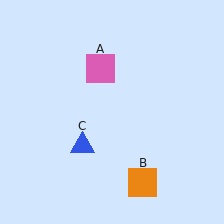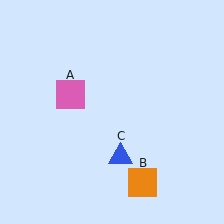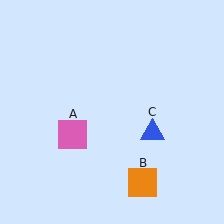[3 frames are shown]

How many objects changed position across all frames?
2 objects changed position: pink square (object A), blue triangle (object C).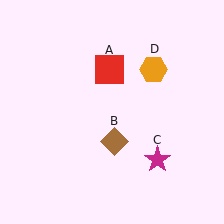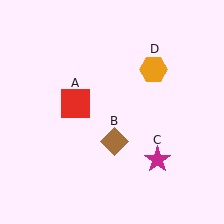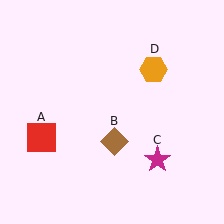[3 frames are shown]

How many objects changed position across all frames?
1 object changed position: red square (object A).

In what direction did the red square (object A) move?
The red square (object A) moved down and to the left.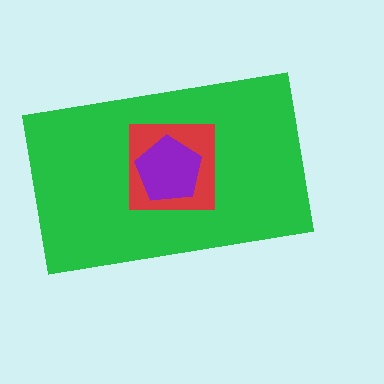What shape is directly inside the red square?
The purple pentagon.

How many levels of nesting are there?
3.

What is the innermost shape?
The purple pentagon.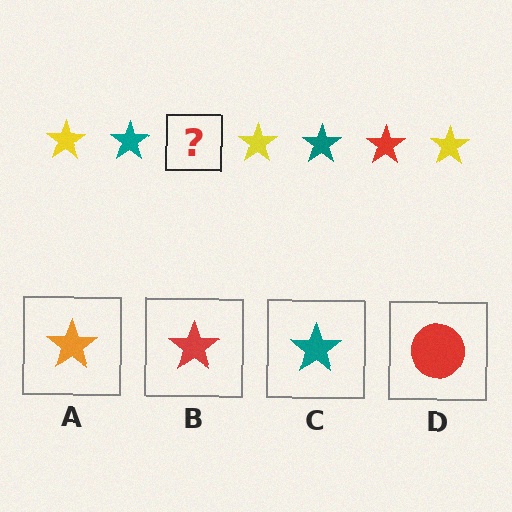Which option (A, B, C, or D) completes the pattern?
B.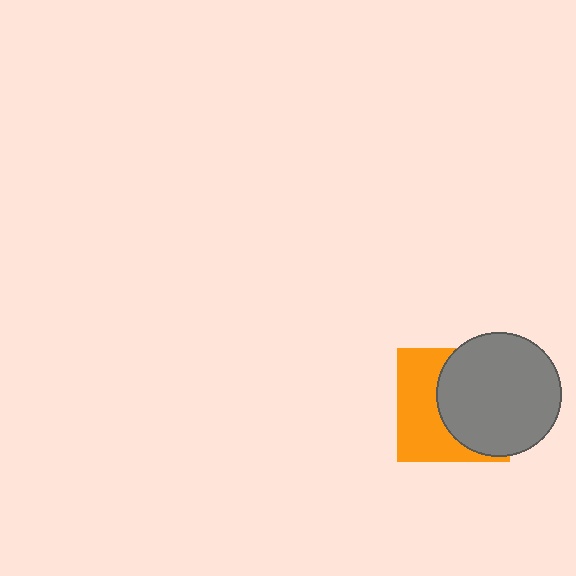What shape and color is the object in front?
The object in front is a gray circle.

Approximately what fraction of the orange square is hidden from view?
Roughly 54% of the orange square is hidden behind the gray circle.